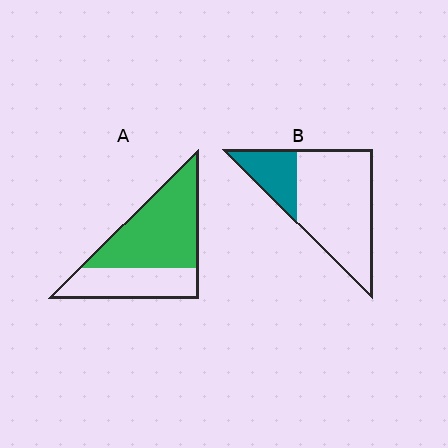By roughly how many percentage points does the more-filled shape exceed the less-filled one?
By roughly 40 percentage points (A over B).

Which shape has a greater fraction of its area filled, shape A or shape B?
Shape A.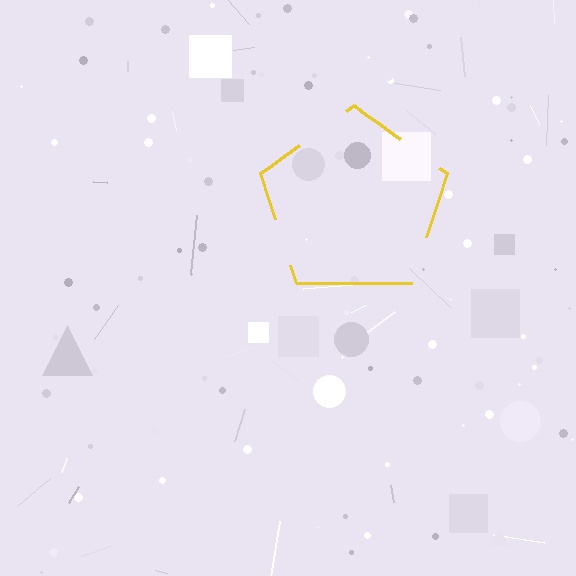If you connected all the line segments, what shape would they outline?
They would outline a pentagon.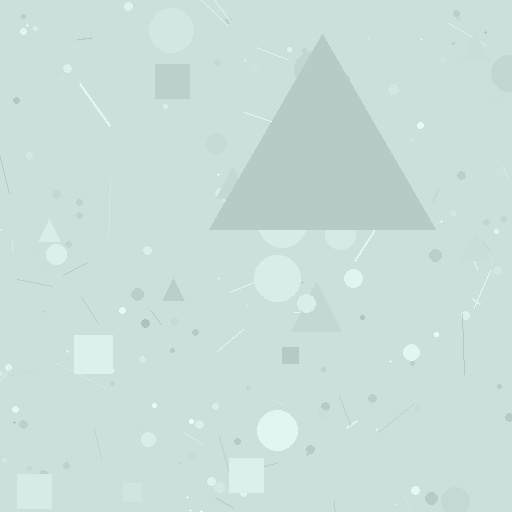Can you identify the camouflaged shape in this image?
The camouflaged shape is a triangle.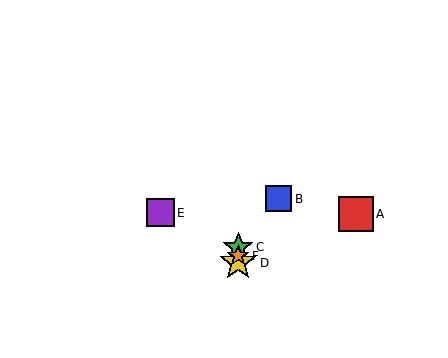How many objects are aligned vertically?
3 objects (C, D, F) are aligned vertically.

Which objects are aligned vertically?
Objects C, D, F are aligned vertically.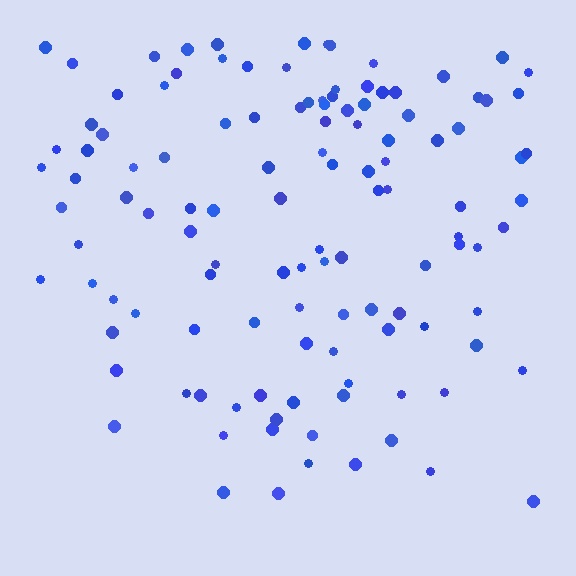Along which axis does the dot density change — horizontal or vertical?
Vertical.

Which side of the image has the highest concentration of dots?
The top.